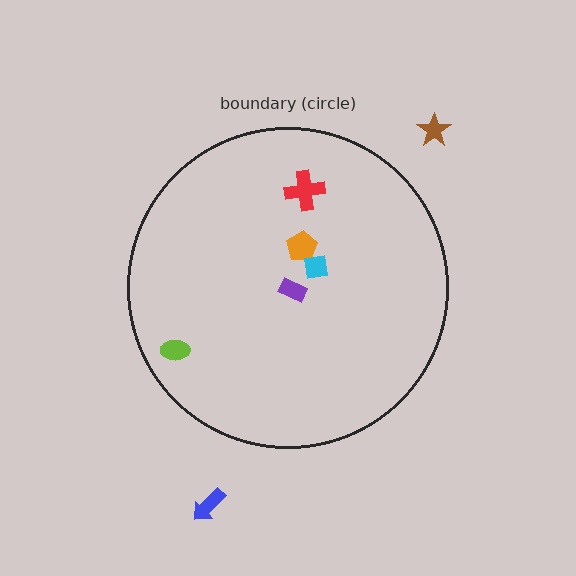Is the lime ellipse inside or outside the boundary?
Inside.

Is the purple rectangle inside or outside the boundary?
Inside.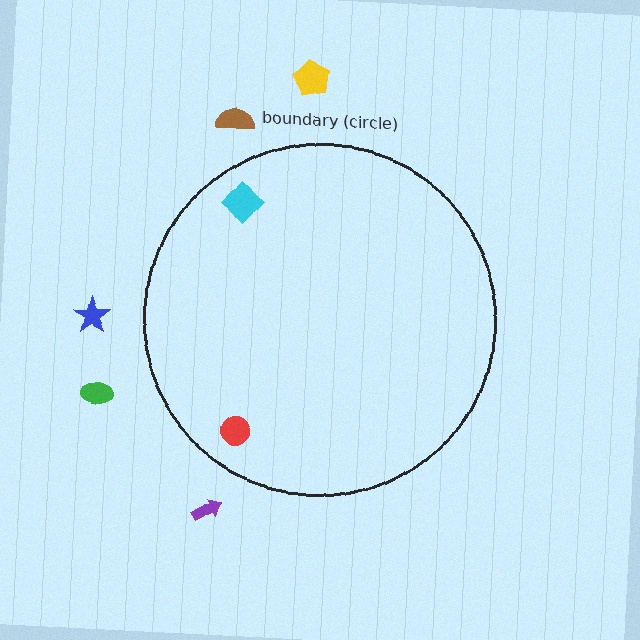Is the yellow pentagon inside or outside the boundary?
Outside.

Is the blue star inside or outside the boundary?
Outside.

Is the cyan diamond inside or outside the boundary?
Inside.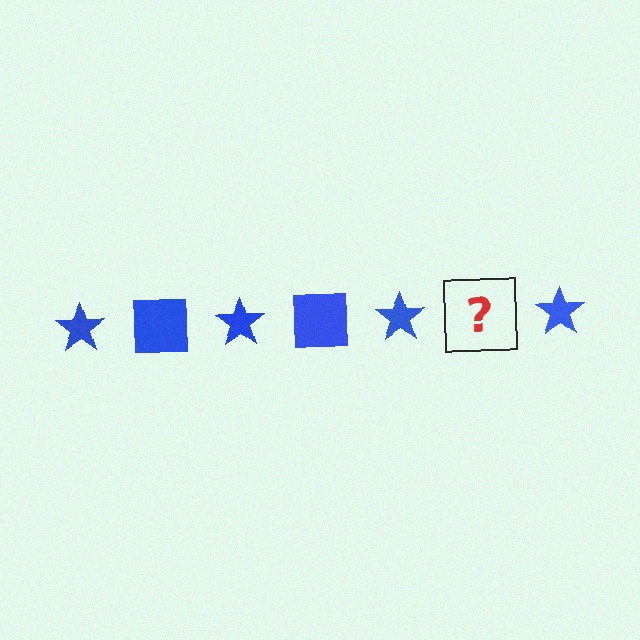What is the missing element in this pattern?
The missing element is a blue square.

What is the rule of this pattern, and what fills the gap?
The rule is that the pattern cycles through star, square shapes in blue. The gap should be filled with a blue square.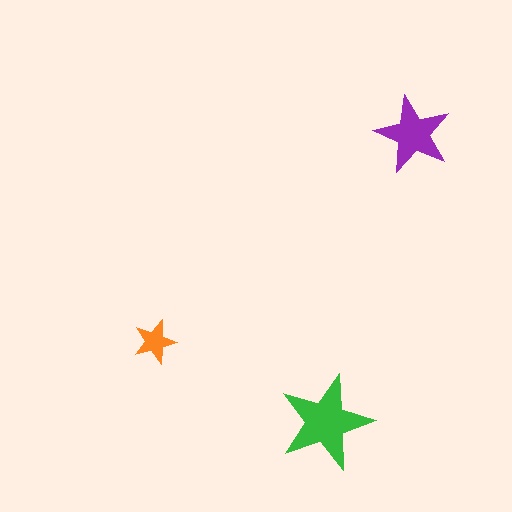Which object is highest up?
The purple star is topmost.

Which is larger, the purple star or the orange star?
The purple one.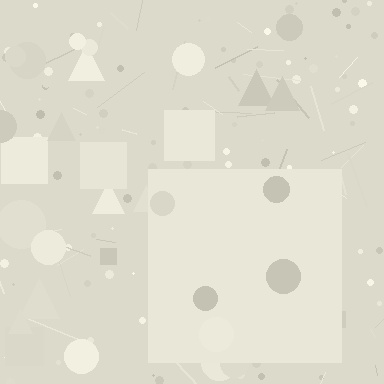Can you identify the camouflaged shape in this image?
The camouflaged shape is a square.